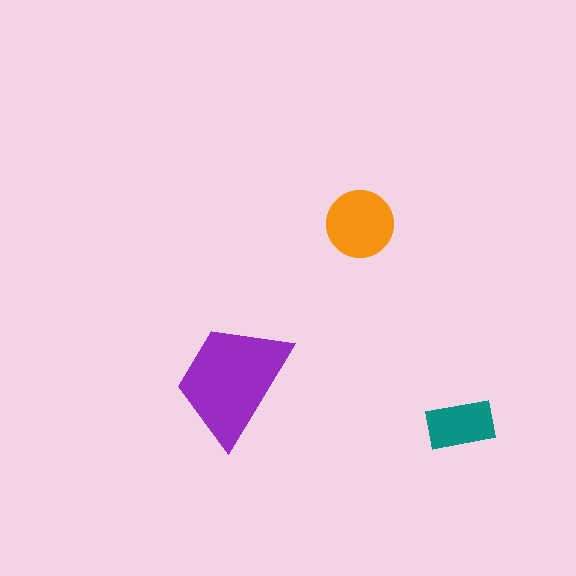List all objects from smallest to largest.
The teal rectangle, the orange circle, the purple trapezoid.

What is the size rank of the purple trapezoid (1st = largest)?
1st.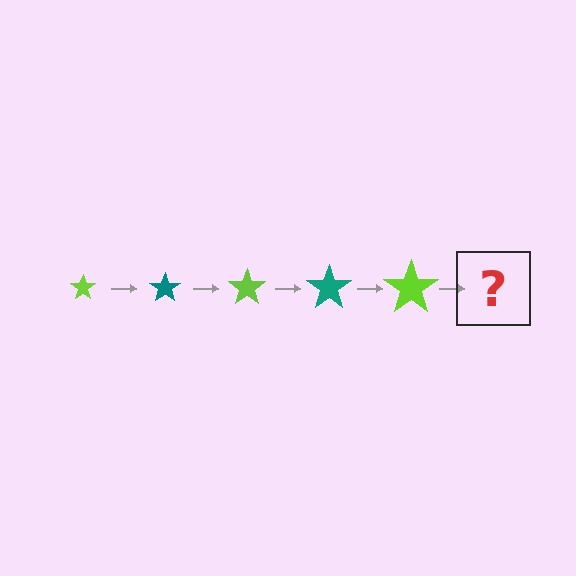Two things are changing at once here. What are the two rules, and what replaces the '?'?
The two rules are that the star grows larger each step and the color cycles through lime and teal. The '?' should be a teal star, larger than the previous one.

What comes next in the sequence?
The next element should be a teal star, larger than the previous one.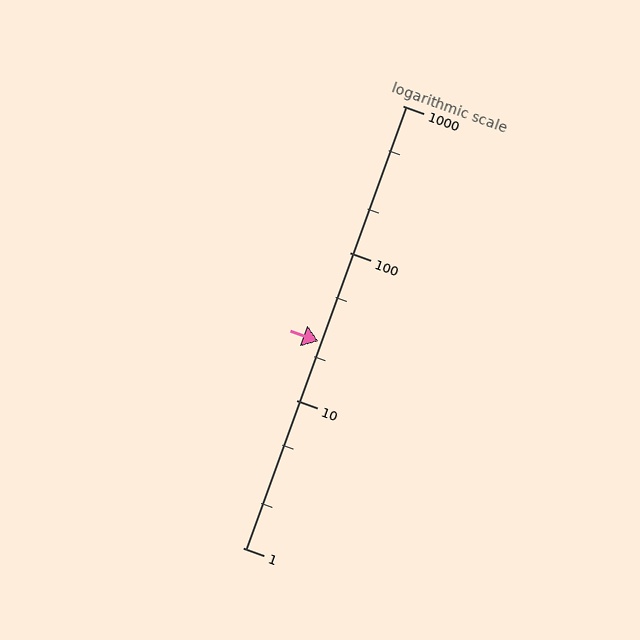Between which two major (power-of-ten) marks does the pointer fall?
The pointer is between 10 and 100.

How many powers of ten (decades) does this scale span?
The scale spans 3 decades, from 1 to 1000.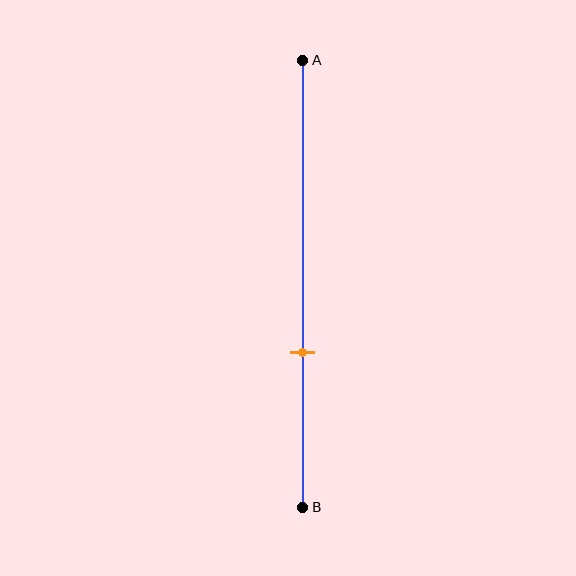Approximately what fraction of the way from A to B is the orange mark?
The orange mark is approximately 65% of the way from A to B.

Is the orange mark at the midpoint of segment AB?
No, the mark is at about 65% from A, not at the 50% midpoint.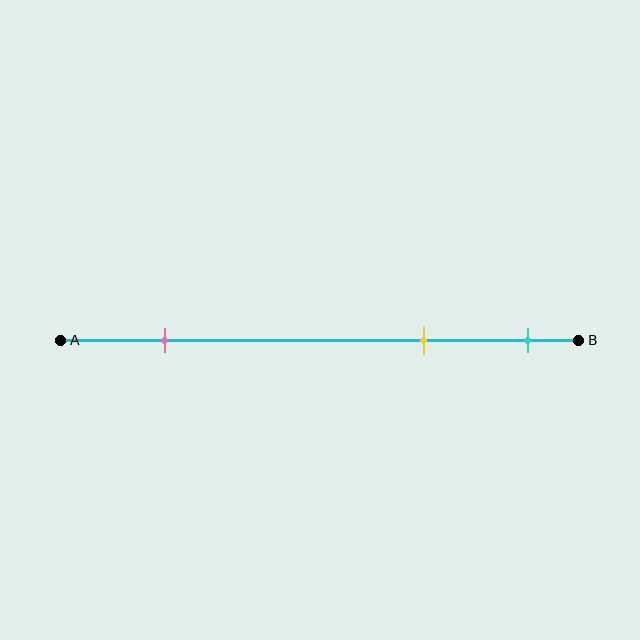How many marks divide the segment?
There are 3 marks dividing the segment.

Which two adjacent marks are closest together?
The yellow and cyan marks are the closest adjacent pair.